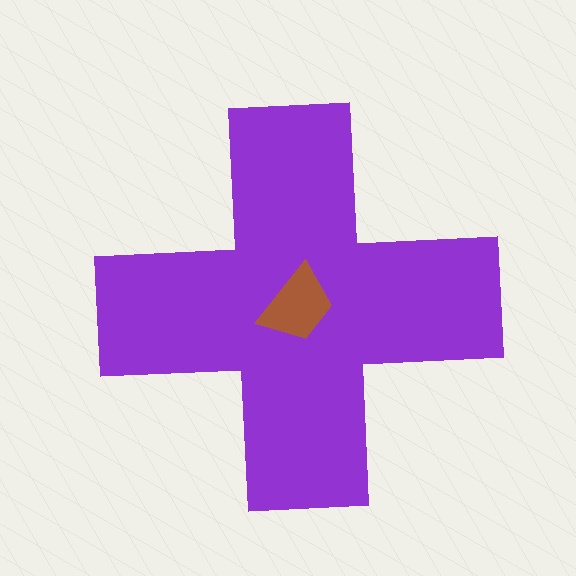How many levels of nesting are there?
2.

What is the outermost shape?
The purple cross.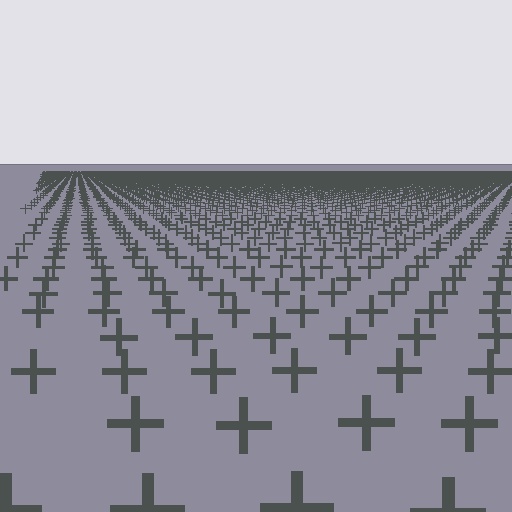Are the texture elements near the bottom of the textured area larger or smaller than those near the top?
Larger. Near the bottom, elements are closer to the viewer and appear at a bigger on-screen size.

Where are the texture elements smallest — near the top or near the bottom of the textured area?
Near the top.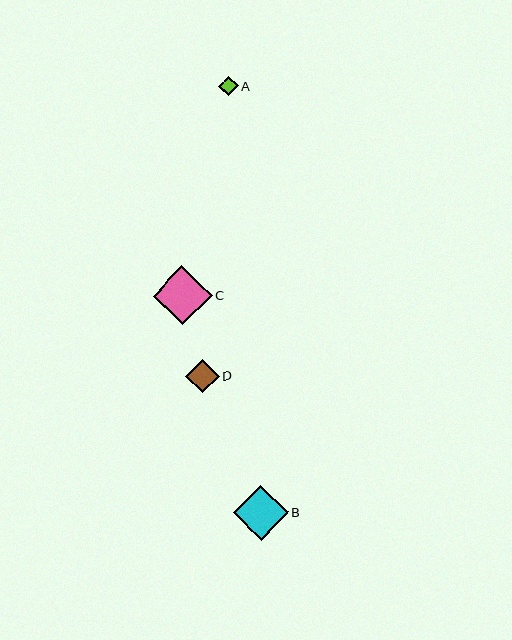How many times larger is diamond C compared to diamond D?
Diamond C is approximately 1.8 times the size of diamond D.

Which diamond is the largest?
Diamond C is the largest with a size of approximately 59 pixels.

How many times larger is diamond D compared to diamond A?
Diamond D is approximately 1.7 times the size of diamond A.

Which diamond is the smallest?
Diamond A is the smallest with a size of approximately 20 pixels.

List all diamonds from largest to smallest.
From largest to smallest: C, B, D, A.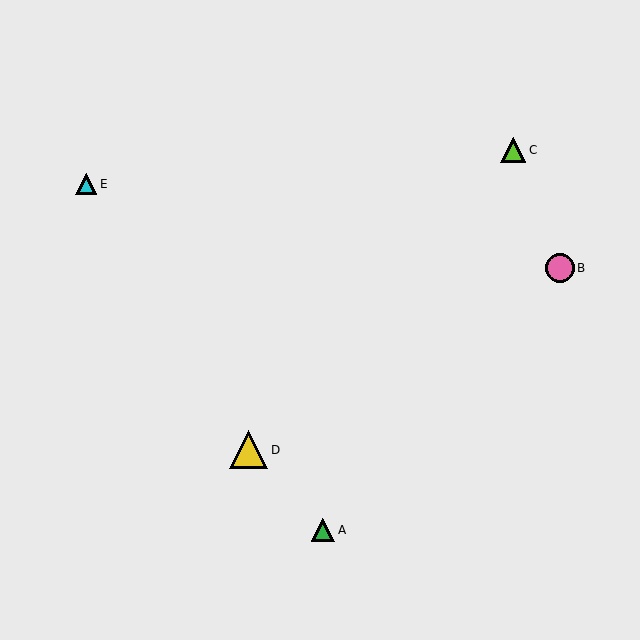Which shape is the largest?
The yellow triangle (labeled D) is the largest.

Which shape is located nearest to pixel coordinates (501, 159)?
The lime triangle (labeled C) at (513, 150) is nearest to that location.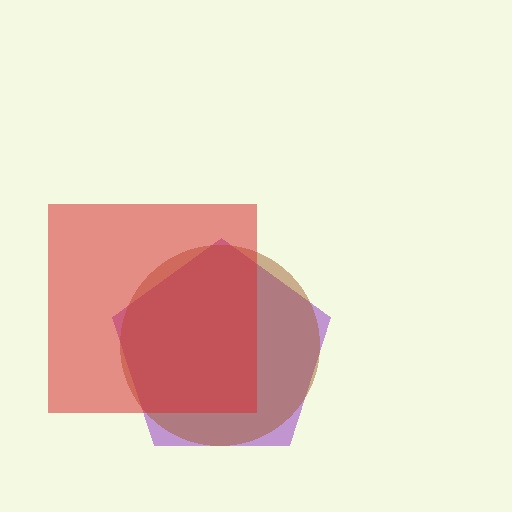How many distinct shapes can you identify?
There are 3 distinct shapes: a purple pentagon, a brown circle, a red square.